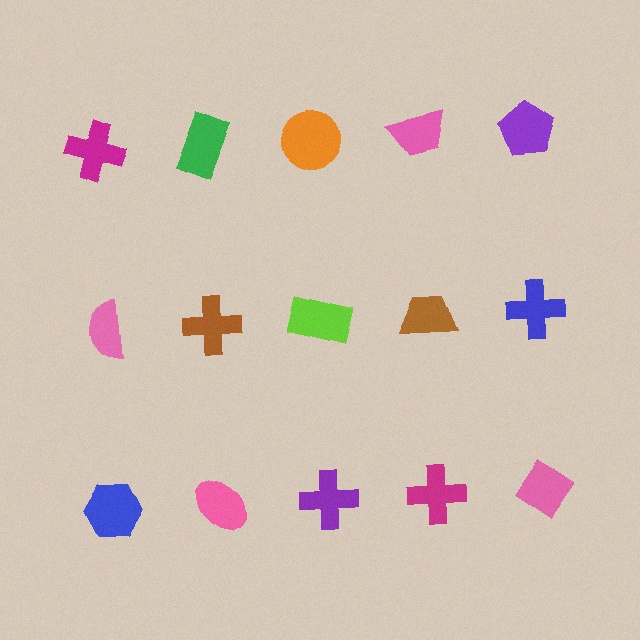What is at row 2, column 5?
A blue cross.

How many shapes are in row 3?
5 shapes.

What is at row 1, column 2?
A green rectangle.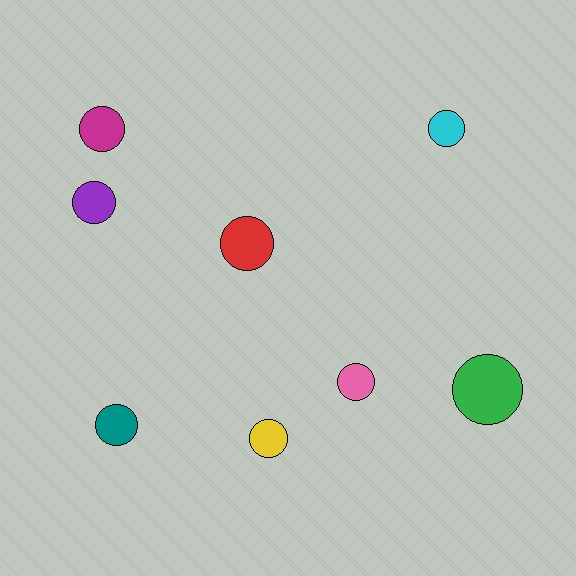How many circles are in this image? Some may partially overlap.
There are 8 circles.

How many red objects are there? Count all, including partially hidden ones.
There is 1 red object.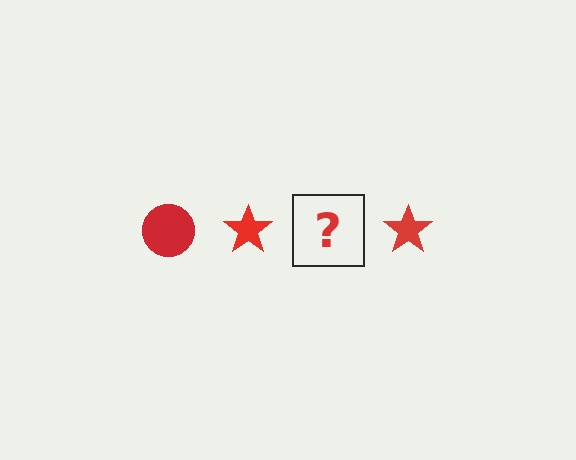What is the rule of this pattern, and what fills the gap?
The rule is that the pattern cycles through circle, star shapes in red. The gap should be filled with a red circle.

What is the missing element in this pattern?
The missing element is a red circle.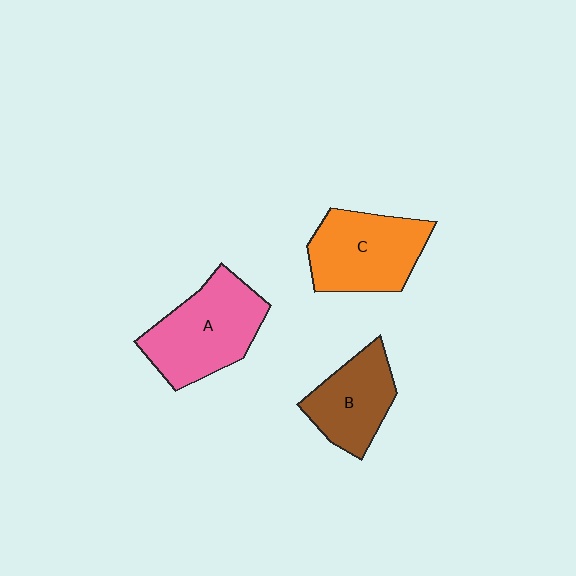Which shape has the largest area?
Shape A (pink).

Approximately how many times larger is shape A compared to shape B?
Approximately 1.4 times.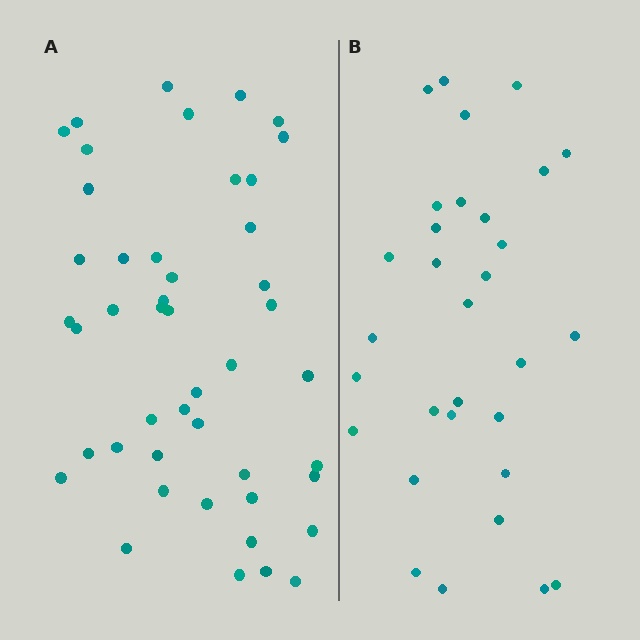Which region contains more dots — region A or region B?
Region A (the left region) has more dots.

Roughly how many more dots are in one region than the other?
Region A has approximately 15 more dots than region B.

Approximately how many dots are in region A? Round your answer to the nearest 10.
About 50 dots. (The exact count is 46, which rounds to 50.)